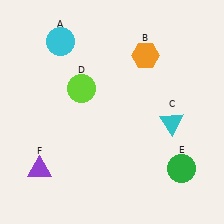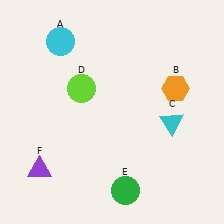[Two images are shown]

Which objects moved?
The objects that moved are: the orange hexagon (B), the green circle (E).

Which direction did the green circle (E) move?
The green circle (E) moved left.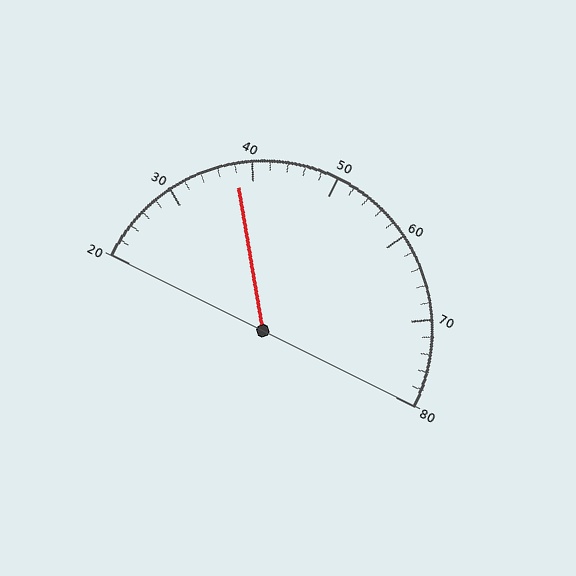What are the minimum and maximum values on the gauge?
The gauge ranges from 20 to 80.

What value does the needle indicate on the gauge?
The needle indicates approximately 38.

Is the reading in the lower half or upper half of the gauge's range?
The reading is in the lower half of the range (20 to 80).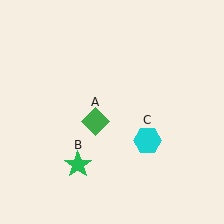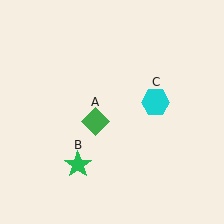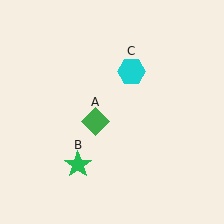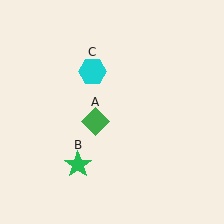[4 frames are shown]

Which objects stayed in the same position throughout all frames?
Green diamond (object A) and green star (object B) remained stationary.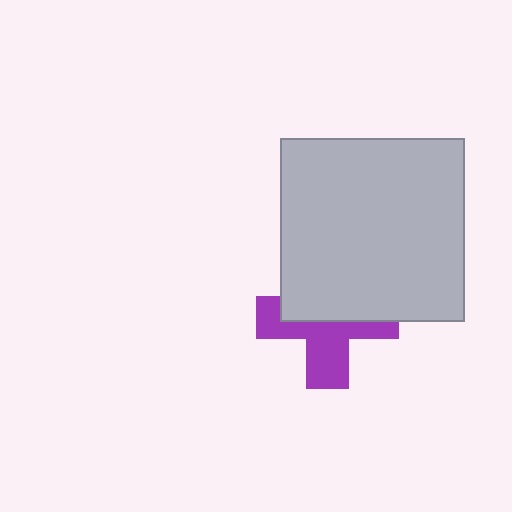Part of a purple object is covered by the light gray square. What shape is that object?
It is a cross.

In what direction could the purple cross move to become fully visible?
The purple cross could move down. That would shift it out from behind the light gray square entirely.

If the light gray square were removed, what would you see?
You would see the complete purple cross.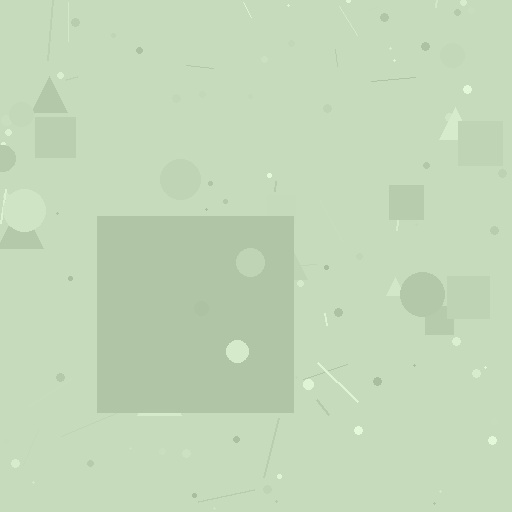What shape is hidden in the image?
A square is hidden in the image.